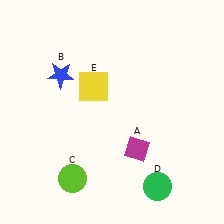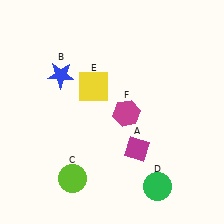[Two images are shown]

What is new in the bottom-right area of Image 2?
A magenta hexagon (F) was added in the bottom-right area of Image 2.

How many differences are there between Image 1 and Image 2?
There is 1 difference between the two images.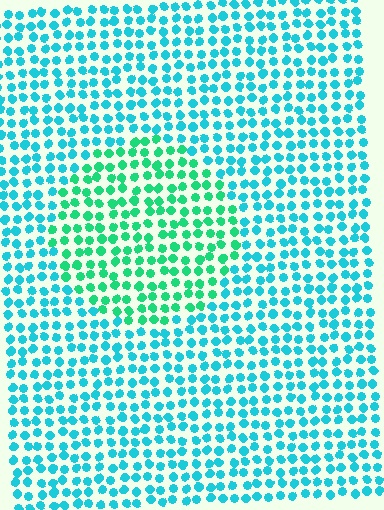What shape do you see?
I see a circle.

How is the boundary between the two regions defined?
The boundary is defined purely by a slight shift in hue (about 35 degrees). Spacing, size, and orientation are identical on both sides.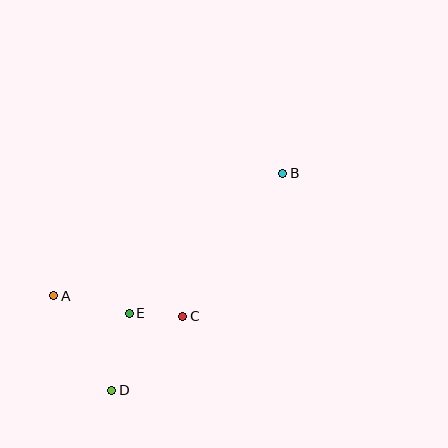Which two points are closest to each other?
Points C and E are closest to each other.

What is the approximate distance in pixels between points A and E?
The distance between A and E is approximately 78 pixels.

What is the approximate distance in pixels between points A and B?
The distance between A and B is approximately 260 pixels.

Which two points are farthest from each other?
Points B and D are farthest from each other.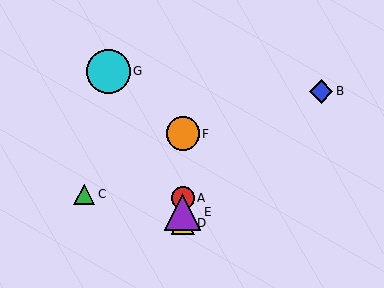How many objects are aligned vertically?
4 objects (A, D, E, F) are aligned vertically.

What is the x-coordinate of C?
Object C is at x≈84.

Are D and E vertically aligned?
Yes, both are at x≈183.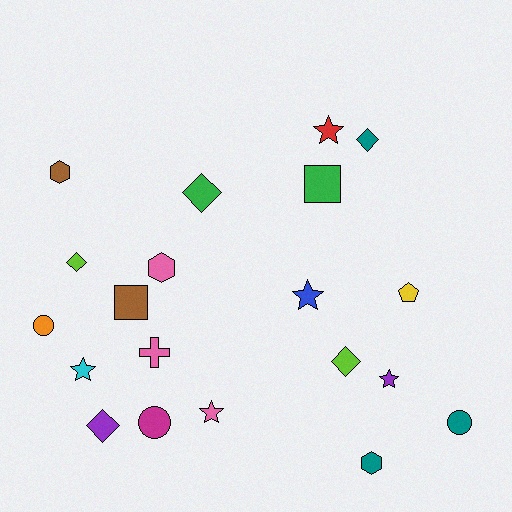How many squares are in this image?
There are 2 squares.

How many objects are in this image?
There are 20 objects.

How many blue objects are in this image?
There is 1 blue object.